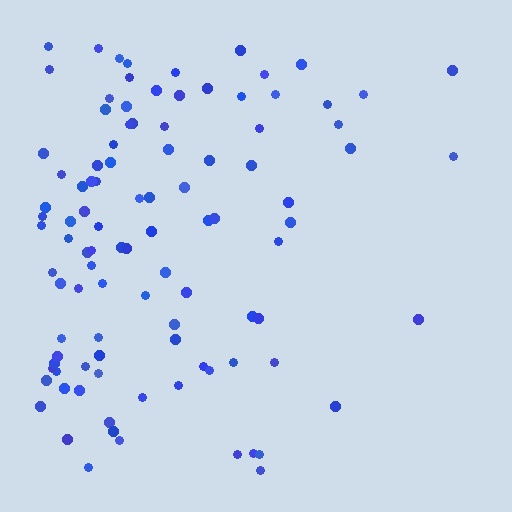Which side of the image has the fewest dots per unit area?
The right.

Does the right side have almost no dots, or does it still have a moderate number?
Still a moderate number, just noticeably fewer than the left.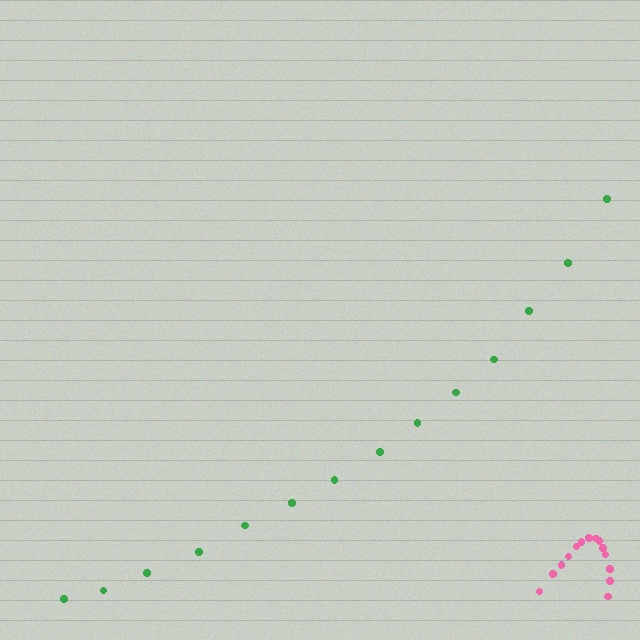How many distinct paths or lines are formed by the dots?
There are 2 distinct paths.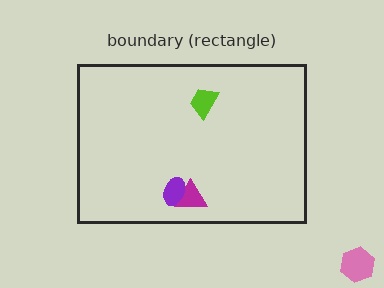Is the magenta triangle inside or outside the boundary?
Inside.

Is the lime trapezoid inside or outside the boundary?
Inside.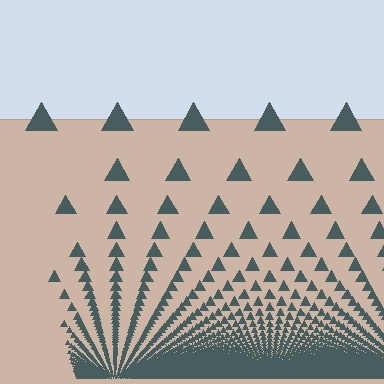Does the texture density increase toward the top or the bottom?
Density increases toward the bottom.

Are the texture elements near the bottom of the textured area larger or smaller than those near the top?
Smaller. The gradient is inverted — elements near the bottom are smaller and denser.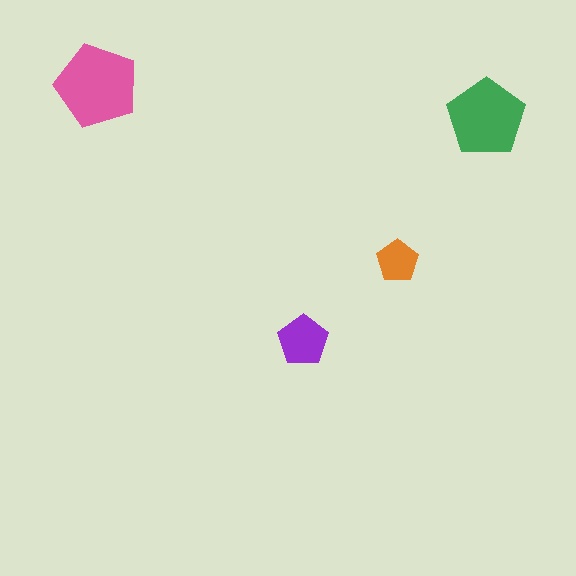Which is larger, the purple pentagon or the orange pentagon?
The purple one.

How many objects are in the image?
There are 4 objects in the image.